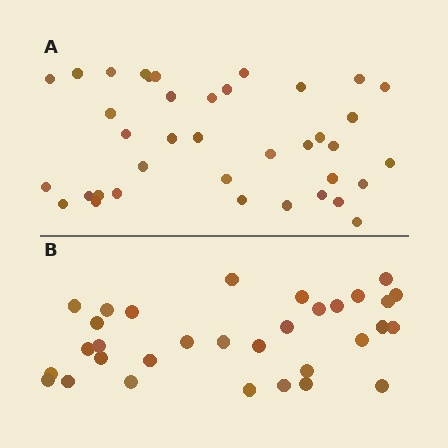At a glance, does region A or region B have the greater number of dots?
Region A (the top region) has more dots.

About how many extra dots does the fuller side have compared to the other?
Region A has about 6 more dots than region B.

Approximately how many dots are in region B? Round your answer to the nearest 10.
About 30 dots. (The exact count is 32, which rounds to 30.)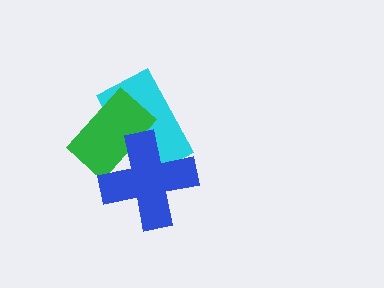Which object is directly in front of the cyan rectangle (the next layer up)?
The green rectangle is directly in front of the cyan rectangle.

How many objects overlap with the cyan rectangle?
2 objects overlap with the cyan rectangle.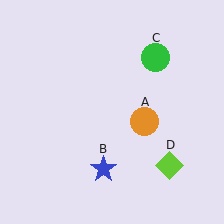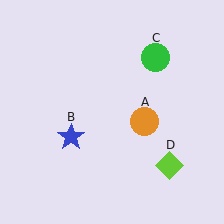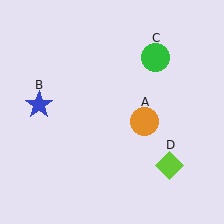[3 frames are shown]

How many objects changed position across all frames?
1 object changed position: blue star (object B).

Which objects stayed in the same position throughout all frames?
Orange circle (object A) and green circle (object C) and lime diamond (object D) remained stationary.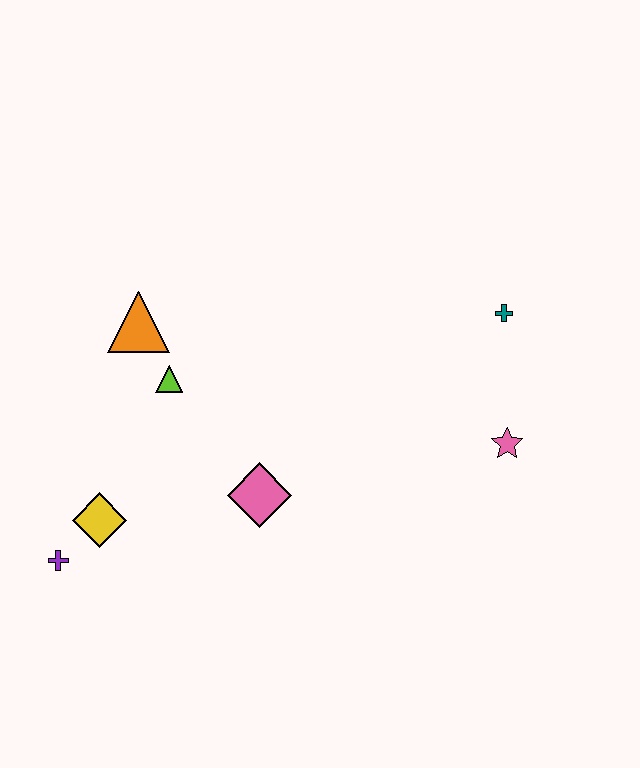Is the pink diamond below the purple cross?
No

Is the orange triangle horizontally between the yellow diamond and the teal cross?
Yes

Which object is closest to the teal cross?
The pink star is closest to the teal cross.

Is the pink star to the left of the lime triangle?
No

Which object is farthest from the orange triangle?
The pink star is farthest from the orange triangle.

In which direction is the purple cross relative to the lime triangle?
The purple cross is below the lime triangle.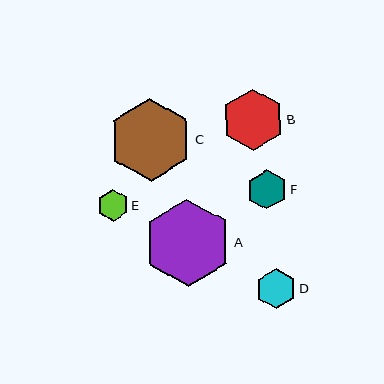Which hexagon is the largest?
Hexagon A is the largest with a size of approximately 88 pixels.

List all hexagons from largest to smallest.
From largest to smallest: A, C, B, D, F, E.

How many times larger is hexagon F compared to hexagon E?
Hexagon F is approximately 1.3 times the size of hexagon E.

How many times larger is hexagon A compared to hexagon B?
Hexagon A is approximately 1.4 times the size of hexagon B.